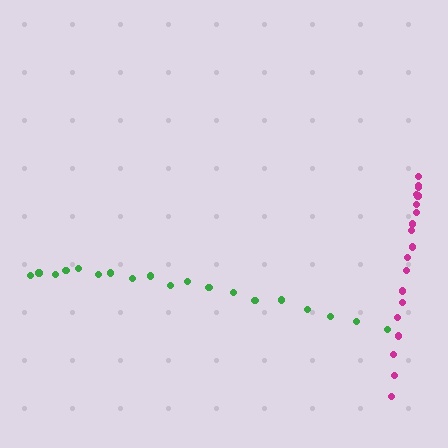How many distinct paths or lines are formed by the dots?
There are 2 distinct paths.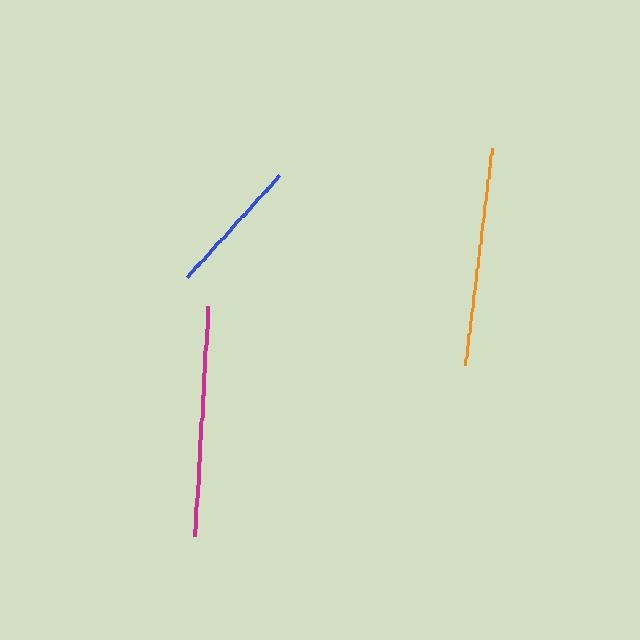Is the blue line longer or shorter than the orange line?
The orange line is longer than the blue line.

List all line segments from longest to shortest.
From longest to shortest: magenta, orange, blue.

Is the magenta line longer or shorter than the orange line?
The magenta line is longer than the orange line.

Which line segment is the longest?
The magenta line is the longest at approximately 231 pixels.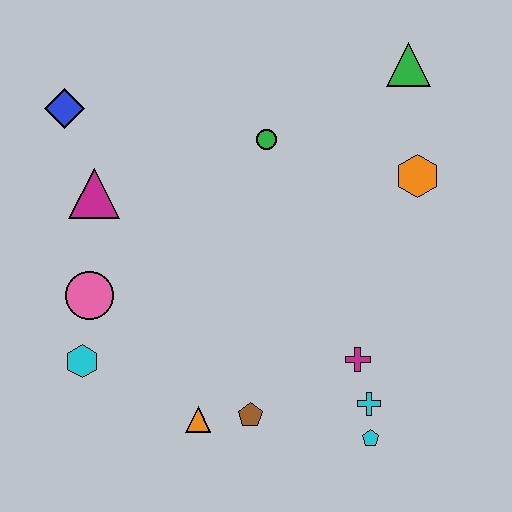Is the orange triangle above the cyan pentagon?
Yes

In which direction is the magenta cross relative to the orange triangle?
The magenta cross is to the right of the orange triangle.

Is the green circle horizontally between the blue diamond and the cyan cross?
Yes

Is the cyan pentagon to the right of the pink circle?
Yes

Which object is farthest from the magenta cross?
The blue diamond is farthest from the magenta cross.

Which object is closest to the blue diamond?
The magenta triangle is closest to the blue diamond.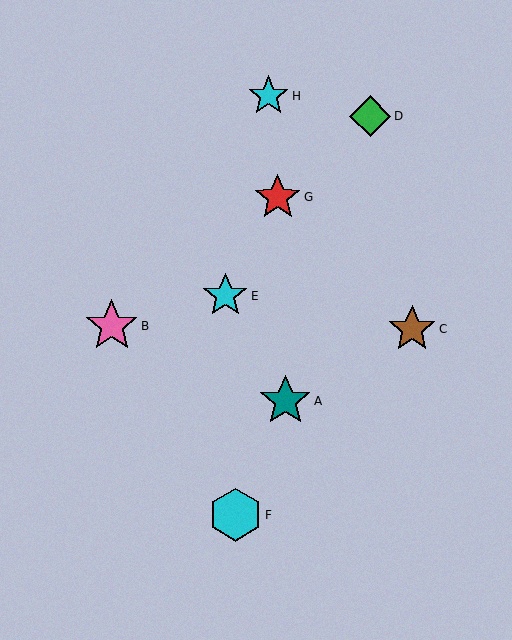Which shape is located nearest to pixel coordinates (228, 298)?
The cyan star (labeled E) at (225, 296) is nearest to that location.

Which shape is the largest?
The cyan hexagon (labeled F) is the largest.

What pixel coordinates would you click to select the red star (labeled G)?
Click at (278, 197) to select the red star G.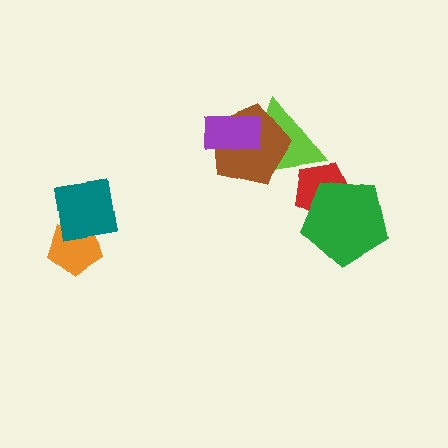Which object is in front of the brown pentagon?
The purple rectangle is in front of the brown pentagon.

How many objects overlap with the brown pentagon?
2 objects overlap with the brown pentagon.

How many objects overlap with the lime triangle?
3 objects overlap with the lime triangle.